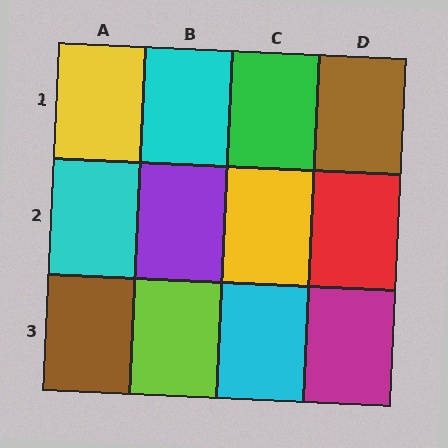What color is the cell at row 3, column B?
Lime.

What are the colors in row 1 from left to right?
Yellow, cyan, green, brown.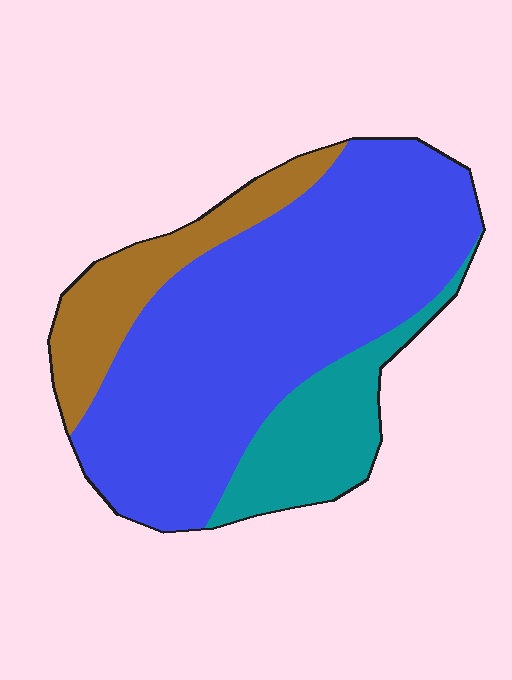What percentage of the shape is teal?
Teal covers 17% of the shape.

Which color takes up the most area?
Blue, at roughly 65%.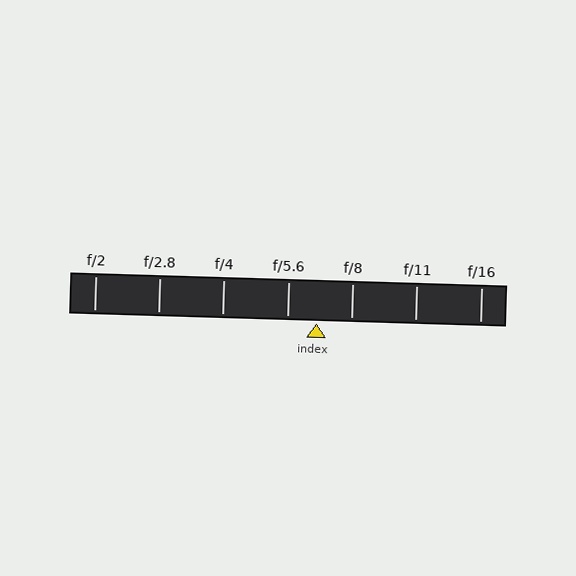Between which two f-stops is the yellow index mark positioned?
The index mark is between f/5.6 and f/8.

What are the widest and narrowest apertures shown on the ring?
The widest aperture shown is f/2 and the narrowest is f/16.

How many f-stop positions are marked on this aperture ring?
There are 7 f-stop positions marked.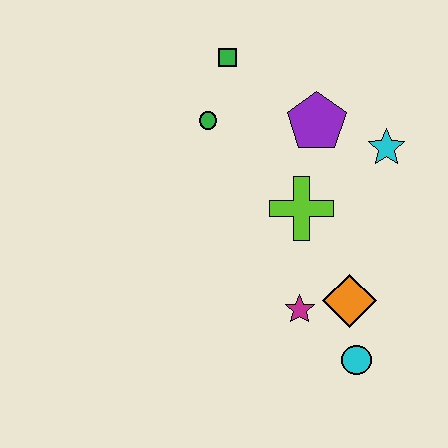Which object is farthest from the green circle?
The cyan circle is farthest from the green circle.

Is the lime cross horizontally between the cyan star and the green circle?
Yes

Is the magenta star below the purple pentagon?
Yes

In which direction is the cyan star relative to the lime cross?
The cyan star is to the right of the lime cross.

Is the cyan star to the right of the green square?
Yes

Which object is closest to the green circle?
The green square is closest to the green circle.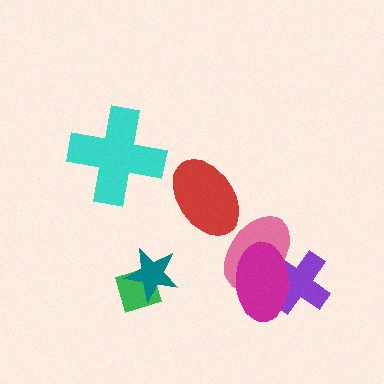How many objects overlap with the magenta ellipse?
2 objects overlap with the magenta ellipse.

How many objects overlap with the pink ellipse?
2 objects overlap with the pink ellipse.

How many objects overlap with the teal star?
1 object overlaps with the teal star.